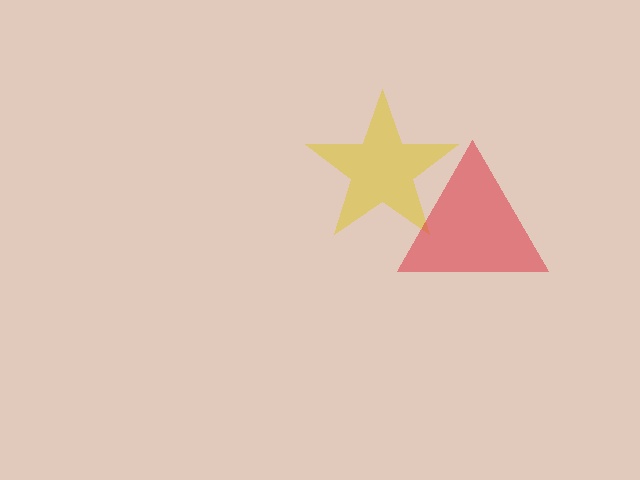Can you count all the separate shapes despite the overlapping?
Yes, there are 2 separate shapes.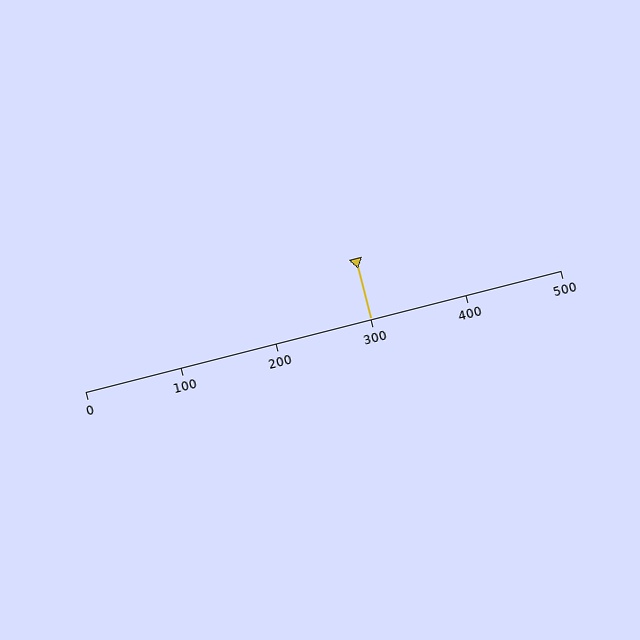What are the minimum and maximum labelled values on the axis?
The axis runs from 0 to 500.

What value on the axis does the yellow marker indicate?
The marker indicates approximately 300.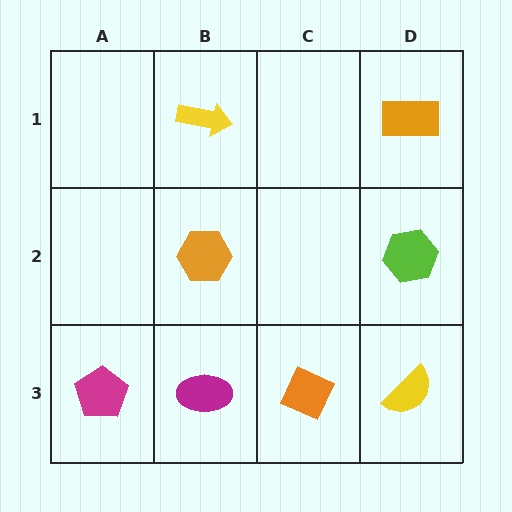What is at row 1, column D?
An orange rectangle.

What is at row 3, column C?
An orange diamond.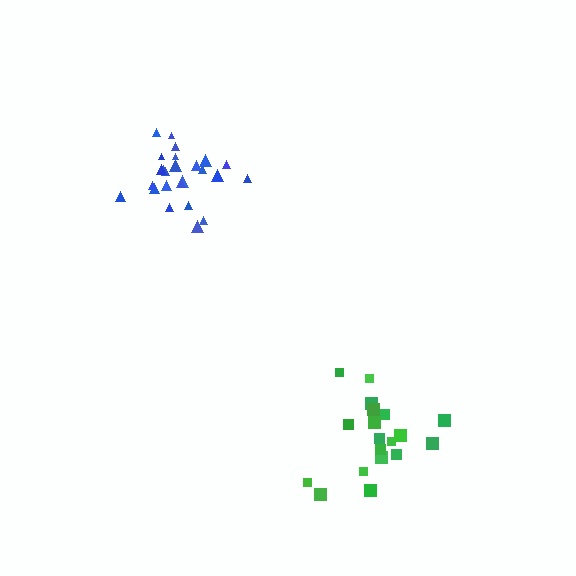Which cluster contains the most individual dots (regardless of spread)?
Blue (26).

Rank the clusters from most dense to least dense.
blue, green.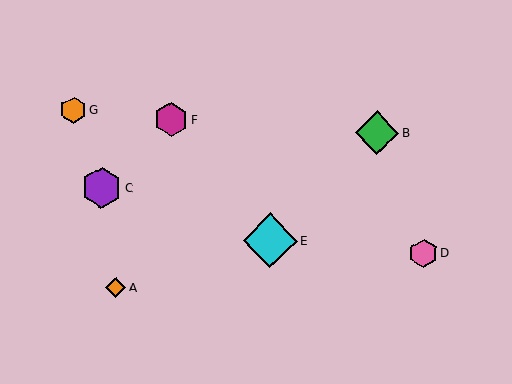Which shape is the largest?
The cyan diamond (labeled E) is the largest.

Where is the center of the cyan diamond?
The center of the cyan diamond is at (270, 240).